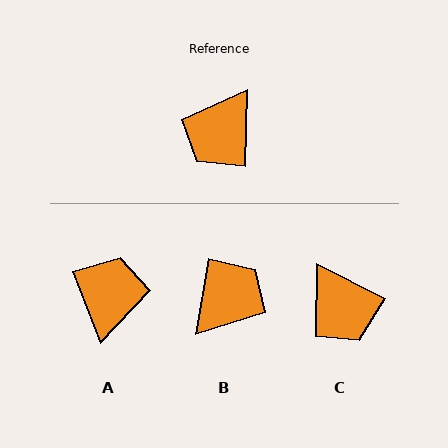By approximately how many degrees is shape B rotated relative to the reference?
Approximately 172 degrees counter-clockwise.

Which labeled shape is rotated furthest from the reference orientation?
B, about 172 degrees away.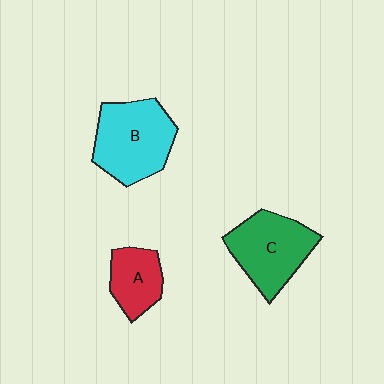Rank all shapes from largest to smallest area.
From largest to smallest: B (cyan), C (green), A (red).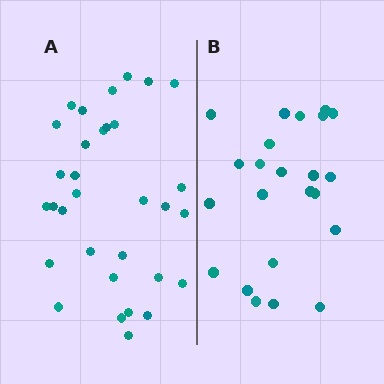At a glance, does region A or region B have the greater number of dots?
Region A (the left region) has more dots.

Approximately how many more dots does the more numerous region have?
Region A has roughly 8 or so more dots than region B.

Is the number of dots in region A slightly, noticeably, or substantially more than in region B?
Region A has noticeably more, but not dramatically so. The ratio is roughly 1.4 to 1.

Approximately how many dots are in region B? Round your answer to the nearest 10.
About 20 dots. (The exact count is 23, which rounds to 20.)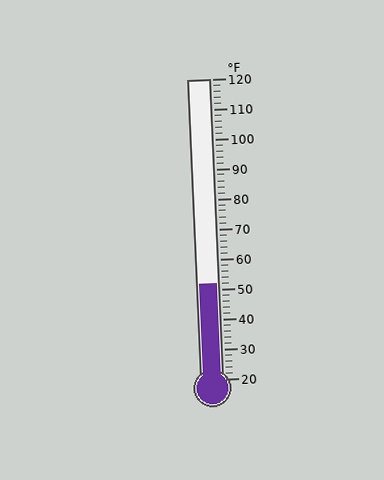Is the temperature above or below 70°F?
The temperature is below 70°F.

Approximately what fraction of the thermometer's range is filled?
The thermometer is filled to approximately 30% of its range.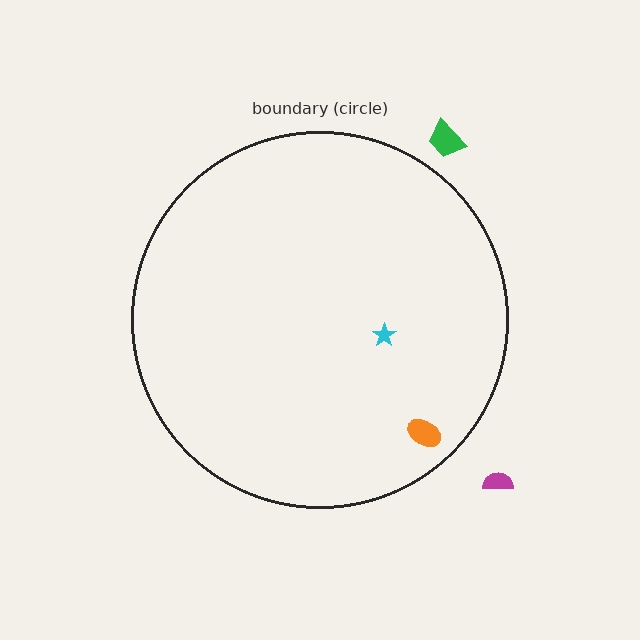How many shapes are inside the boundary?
2 inside, 2 outside.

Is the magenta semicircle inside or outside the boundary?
Outside.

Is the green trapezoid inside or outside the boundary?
Outside.